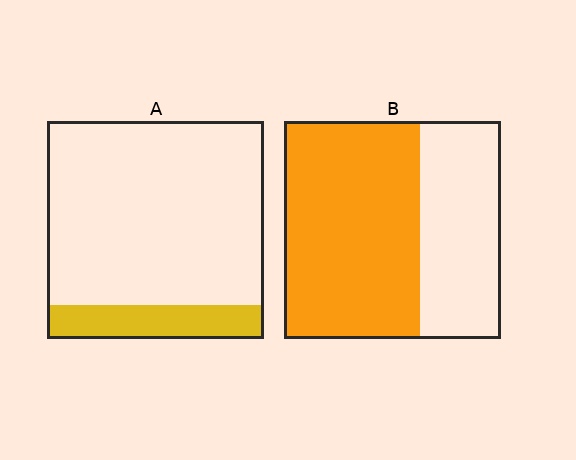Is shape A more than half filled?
No.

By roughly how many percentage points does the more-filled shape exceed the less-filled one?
By roughly 45 percentage points (B over A).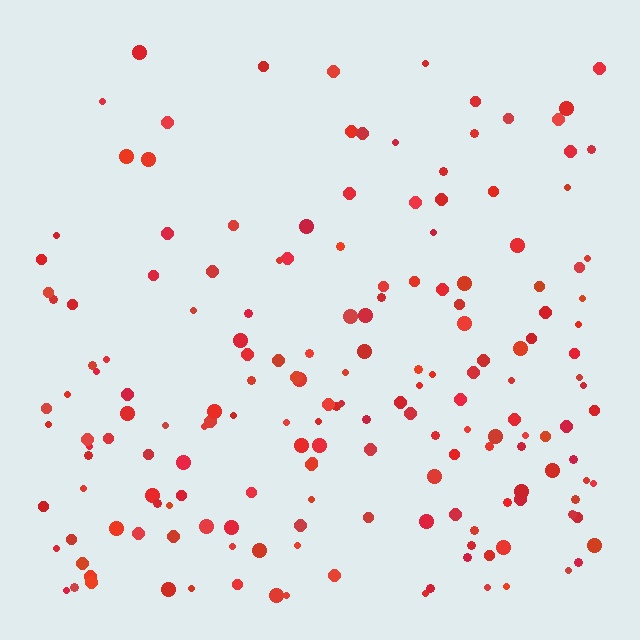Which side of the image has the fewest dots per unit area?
The top.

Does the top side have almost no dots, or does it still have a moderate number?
Still a moderate number, just noticeably fewer than the bottom.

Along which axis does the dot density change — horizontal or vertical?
Vertical.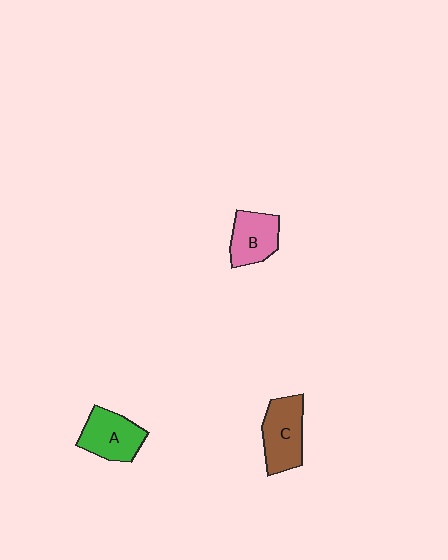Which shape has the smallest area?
Shape B (pink).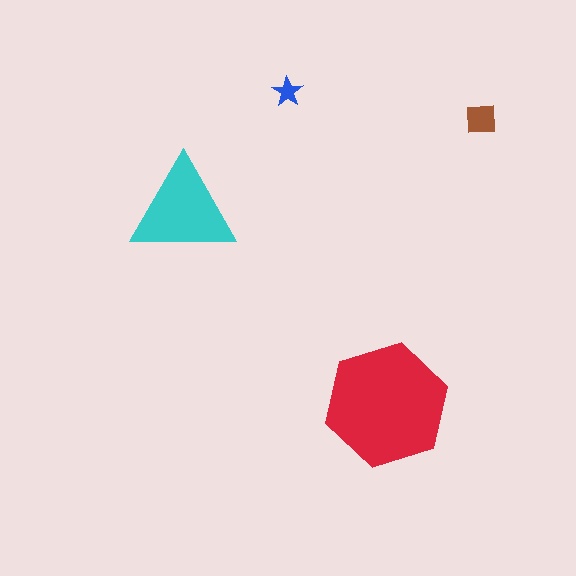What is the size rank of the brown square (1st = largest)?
3rd.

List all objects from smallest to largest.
The blue star, the brown square, the cyan triangle, the red hexagon.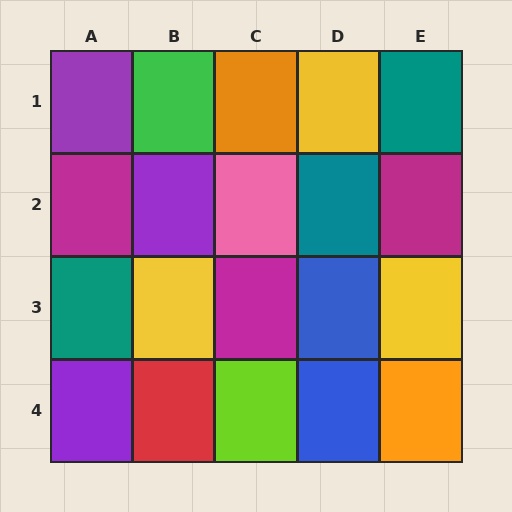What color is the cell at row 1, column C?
Orange.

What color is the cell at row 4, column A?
Purple.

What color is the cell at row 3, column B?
Yellow.